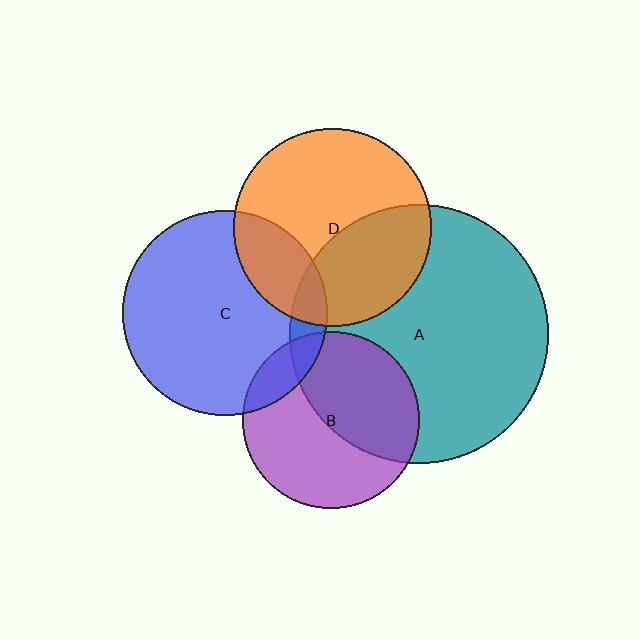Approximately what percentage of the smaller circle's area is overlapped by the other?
Approximately 15%.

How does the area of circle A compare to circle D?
Approximately 1.7 times.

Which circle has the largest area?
Circle A (teal).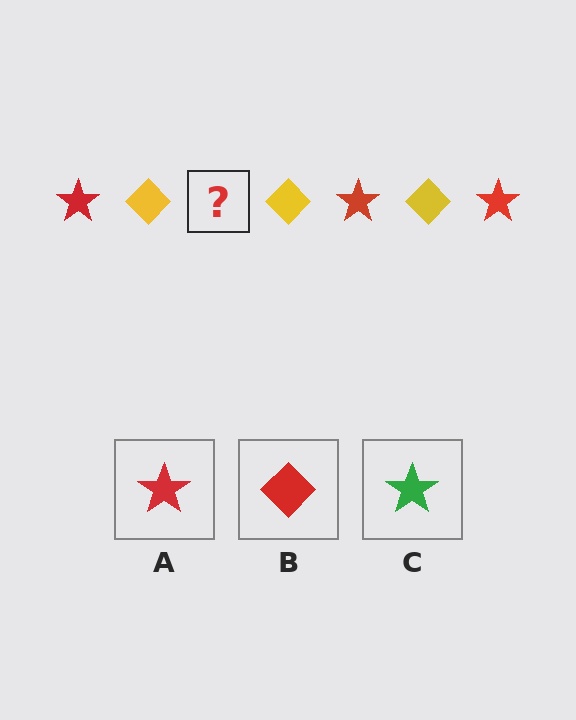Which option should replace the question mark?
Option A.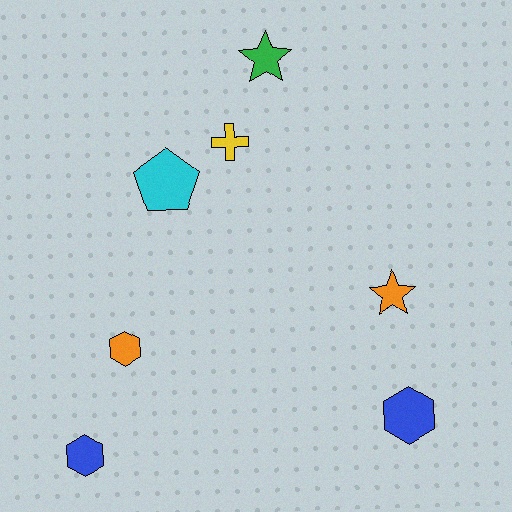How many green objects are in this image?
There is 1 green object.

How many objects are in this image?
There are 7 objects.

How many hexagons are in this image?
There are 3 hexagons.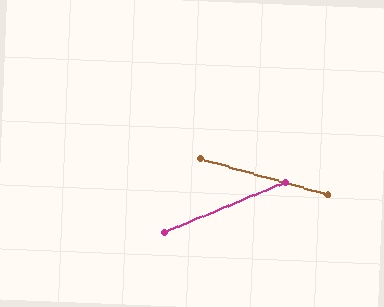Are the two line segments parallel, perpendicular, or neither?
Neither parallel nor perpendicular — they differ by about 38°.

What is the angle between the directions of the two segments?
Approximately 38 degrees.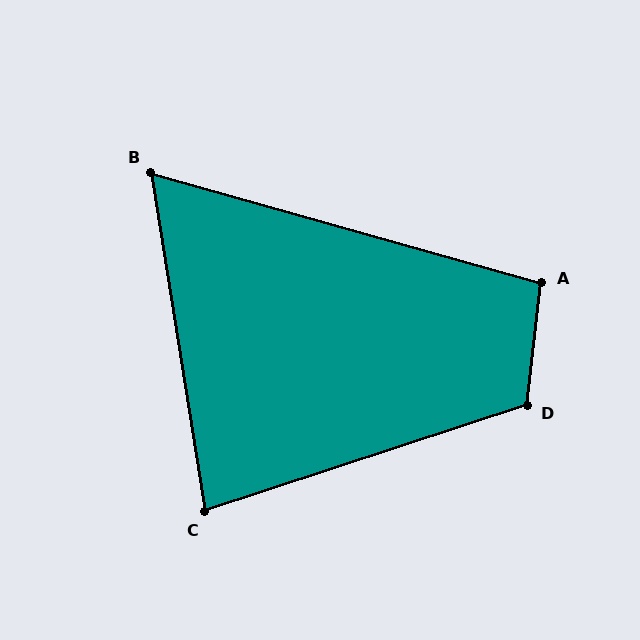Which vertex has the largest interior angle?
D, at approximately 115 degrees.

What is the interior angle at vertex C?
Approximately 81 degrees (acute).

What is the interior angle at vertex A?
Approximately 99 degrees (obtuse).